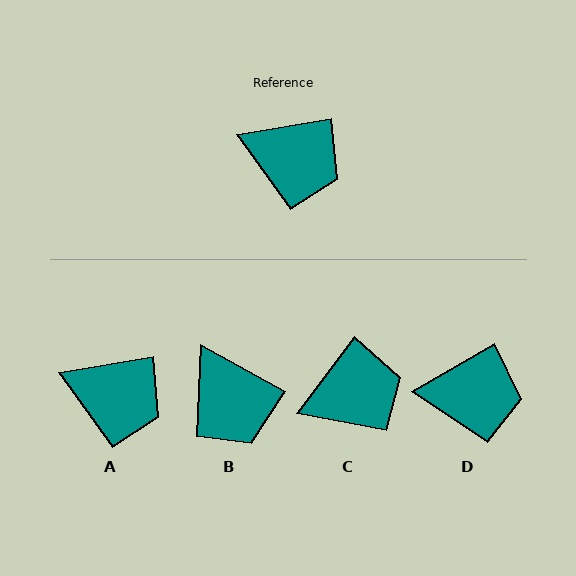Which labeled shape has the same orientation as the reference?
A.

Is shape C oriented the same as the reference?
No, it is off by about 43 degrees.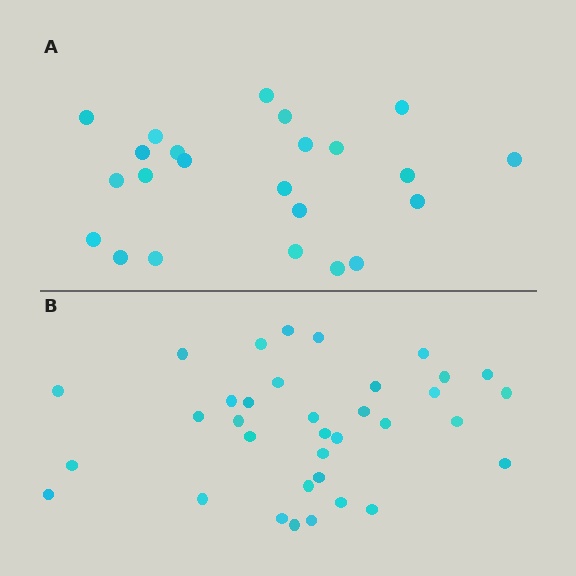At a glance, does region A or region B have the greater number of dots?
Region B (the bottom region) has more dots.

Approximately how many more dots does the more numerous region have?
Region B has roughly 12 or so more dots than region A.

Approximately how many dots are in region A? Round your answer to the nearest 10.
About 20 dots. (The exact count is 23, which rounds to 20.)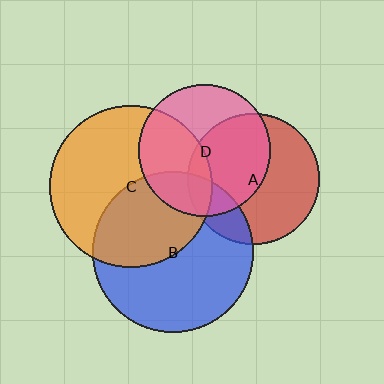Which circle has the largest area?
Circle C (orange).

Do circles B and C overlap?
Yes.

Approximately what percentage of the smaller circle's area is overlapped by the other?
Approximately 40%.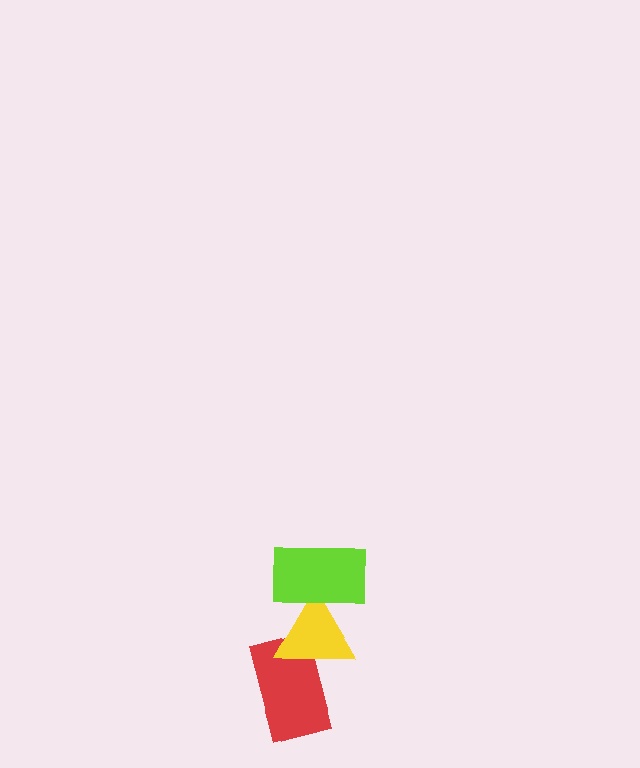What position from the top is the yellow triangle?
The yellow triangle is 2nd from the top.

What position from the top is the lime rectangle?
The lime rectangle is 1st from the top.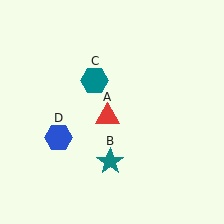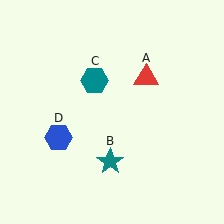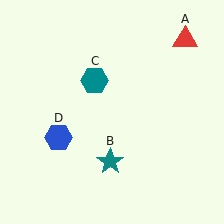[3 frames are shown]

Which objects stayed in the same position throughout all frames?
Teal star (object B) and teal hexagon (object C) and blue hexagon (object D) remained stationary.